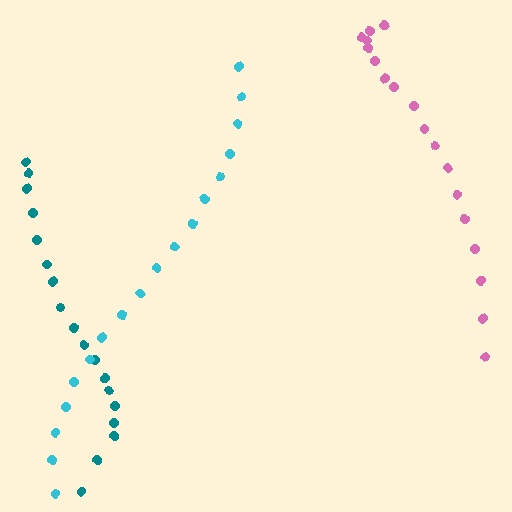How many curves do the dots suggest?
There are 3 distinct paths.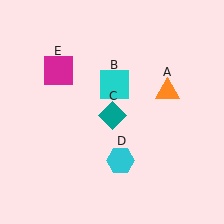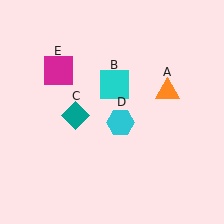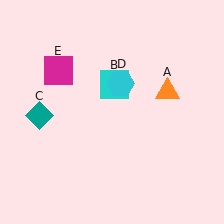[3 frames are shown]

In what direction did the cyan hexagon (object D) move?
The cyan hexagon (object D) moved up.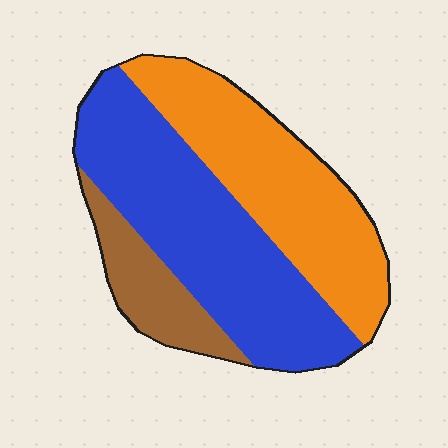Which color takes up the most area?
Blue, at roughly 45%.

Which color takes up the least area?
Brown, at roughly 15%.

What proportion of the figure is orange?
Orange takes up about three eighths (3/8) of the figure.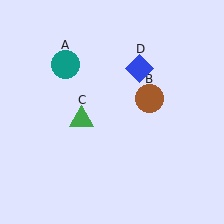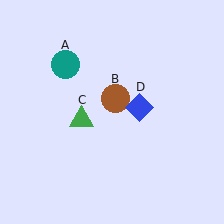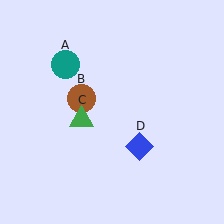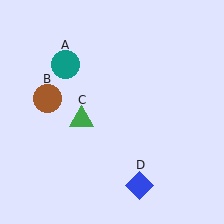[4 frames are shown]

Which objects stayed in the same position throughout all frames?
Teal circle (object A) and green triangle (object C) remained stationary.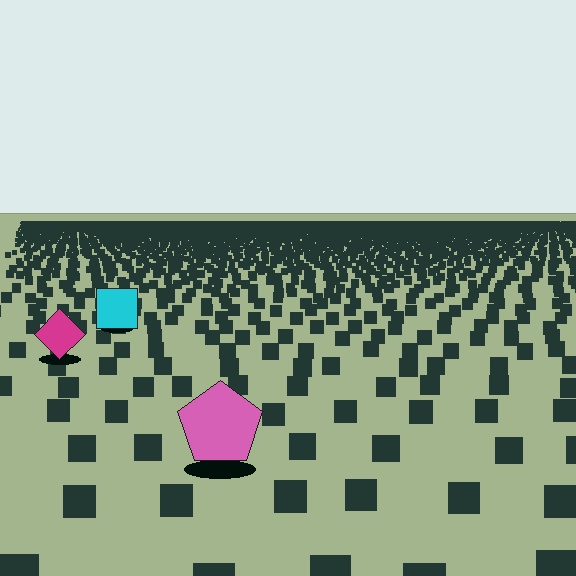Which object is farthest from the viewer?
The cyan square is farthest from the viewer. It appears smaller and the ground texture around it is denser.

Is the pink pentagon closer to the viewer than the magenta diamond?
Yes. The pink pentagon is closer — you can tell from the texture gradient: the ground texture is coarser near it.